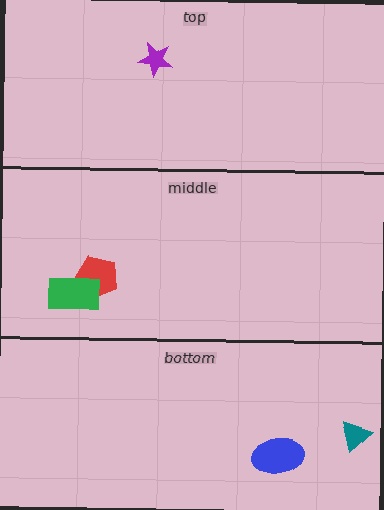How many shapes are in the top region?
1.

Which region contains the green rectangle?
The middle region.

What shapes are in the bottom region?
The blue ellipse, the teal triangle.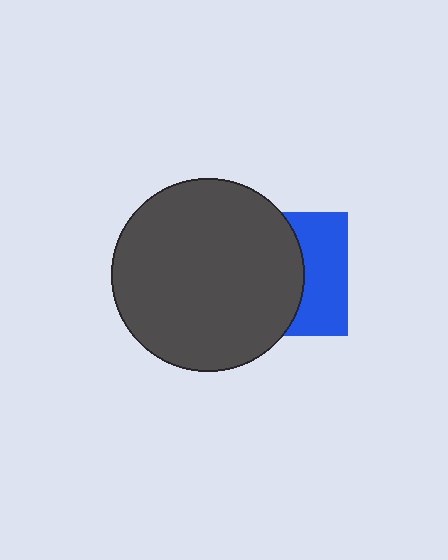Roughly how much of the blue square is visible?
A small part of it is visible (roughly 40%).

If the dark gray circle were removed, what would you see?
You would see the complete blue square.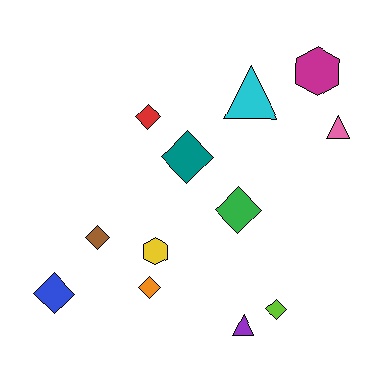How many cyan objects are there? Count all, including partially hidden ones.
There is 1 cyan object.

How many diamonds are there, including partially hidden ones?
There are 7 diamonds.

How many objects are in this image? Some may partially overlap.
There are 12 objects.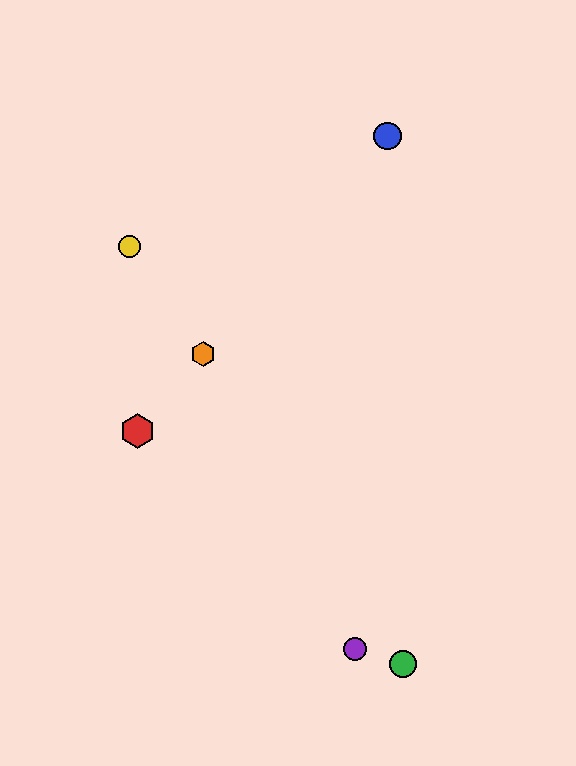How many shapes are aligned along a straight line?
3 shapes (the red hexagon, the blue circle, the orange hexagon) are aligned along a straight line.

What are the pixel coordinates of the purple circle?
The purple circle is at (355, 649).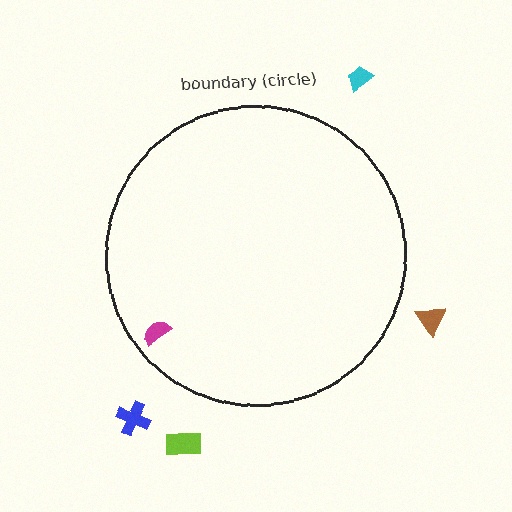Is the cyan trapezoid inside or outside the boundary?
Outside.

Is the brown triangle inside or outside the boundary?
Outside.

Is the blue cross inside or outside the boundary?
Outside.